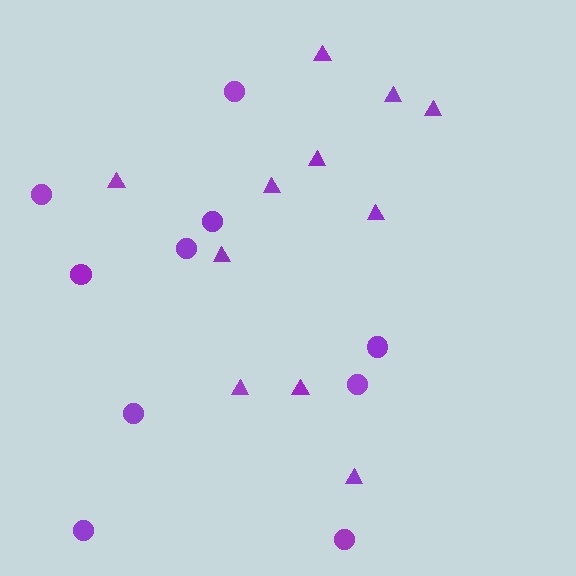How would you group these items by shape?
There are 2 groups: one group of circles (10) and one group of triangles (11).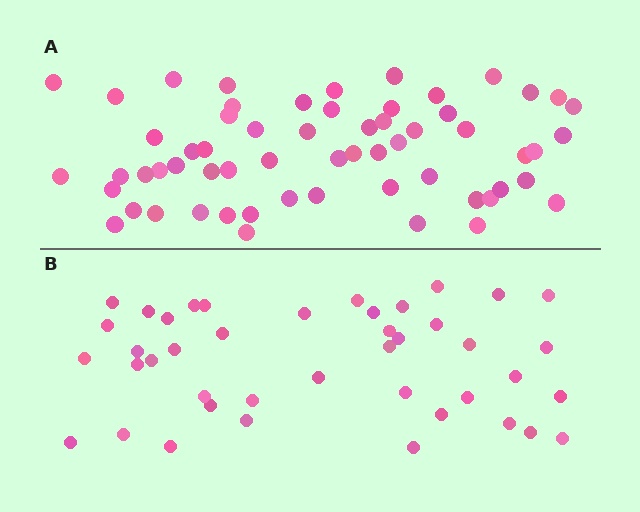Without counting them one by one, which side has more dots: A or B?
Region A (the top region) has more dots.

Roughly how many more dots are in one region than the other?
Region A has approximately 20 more dots than region B.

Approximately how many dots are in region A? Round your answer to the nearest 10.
About 60 dots.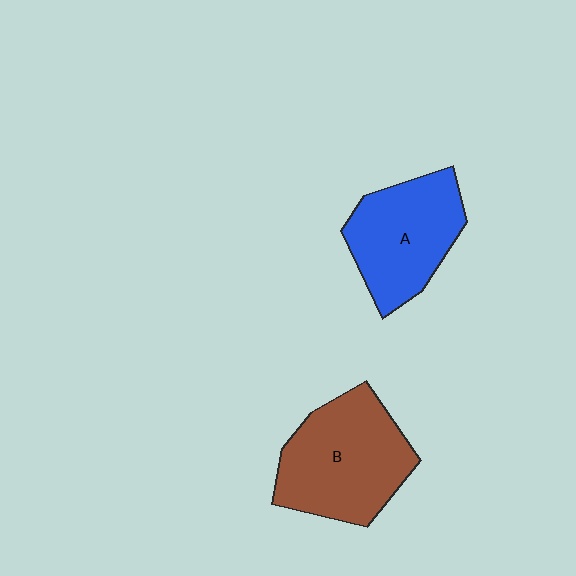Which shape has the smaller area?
Shape A (blue).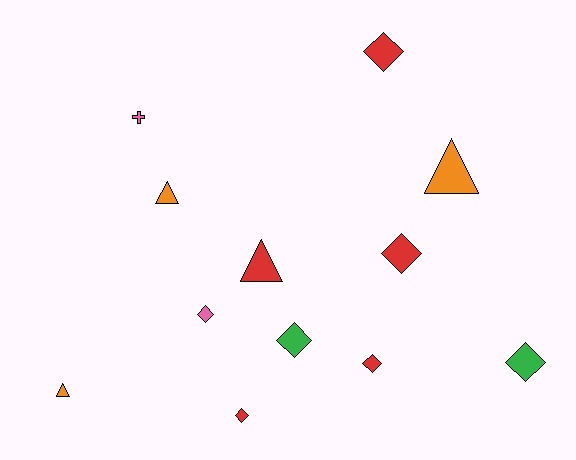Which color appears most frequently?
Red, with 5 objects.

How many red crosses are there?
There are no red crosses.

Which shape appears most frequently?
Diamond, with 7 objects.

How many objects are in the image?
There are 12 objects.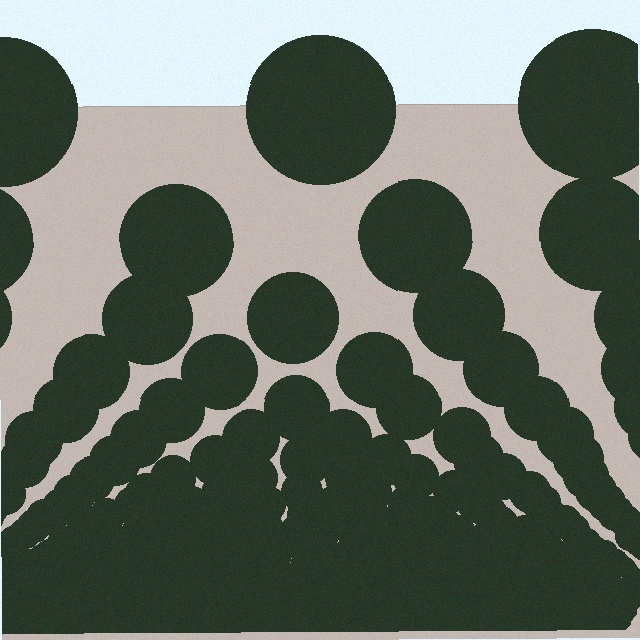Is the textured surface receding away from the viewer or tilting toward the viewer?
The surface appears to tilt toward the viewer. Texture elements get larger and sparser toward the top.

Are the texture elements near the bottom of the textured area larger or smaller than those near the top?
Smaller. The gradient is inverted — elements near the bottom are smaller and denser.